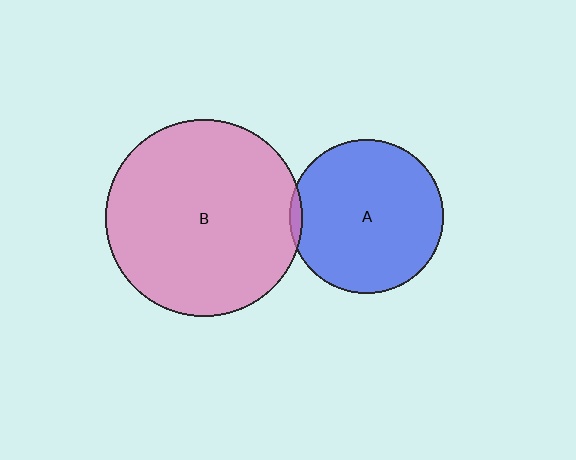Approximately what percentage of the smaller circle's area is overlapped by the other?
Approximately 5%.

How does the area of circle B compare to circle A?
Approximately 1.6 times.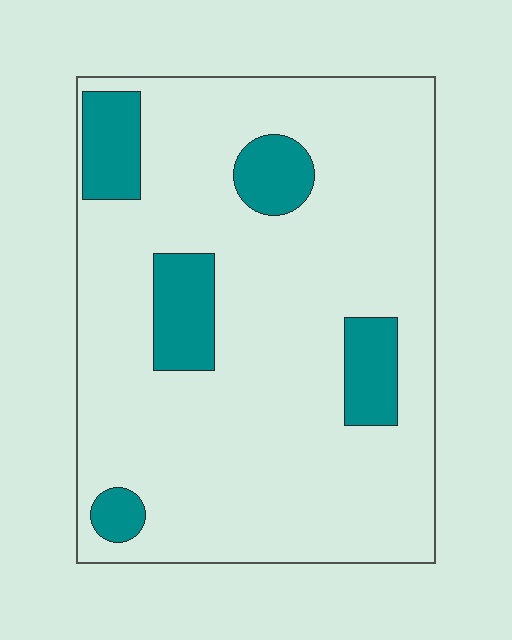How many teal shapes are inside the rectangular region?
5.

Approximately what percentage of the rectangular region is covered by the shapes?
Approximately 15%.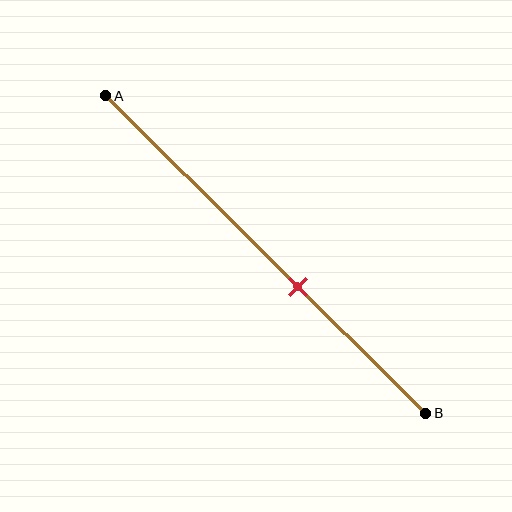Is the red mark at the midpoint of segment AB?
No, the mark is at about 60% from A, not at the 50% midpoint.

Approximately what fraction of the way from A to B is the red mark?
The red mark is approximately 60% of the way from A to B.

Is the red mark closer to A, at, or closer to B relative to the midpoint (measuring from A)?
The red mark is closer to point B than the midpoint of segment AB.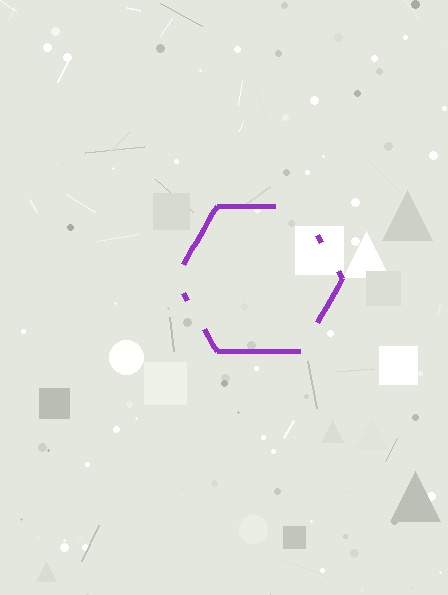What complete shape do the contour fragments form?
The contour fragments form a hexagon.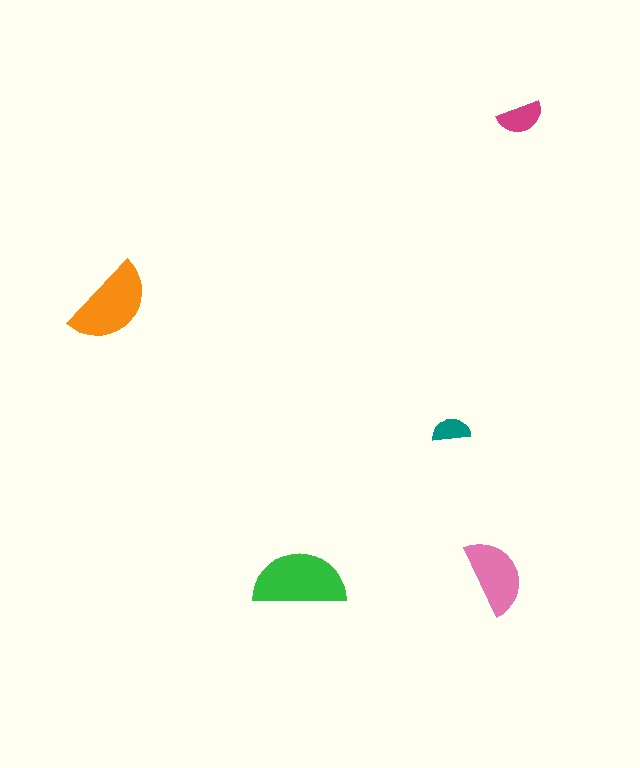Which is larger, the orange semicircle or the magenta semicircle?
The orange one.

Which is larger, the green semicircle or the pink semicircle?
The green one.